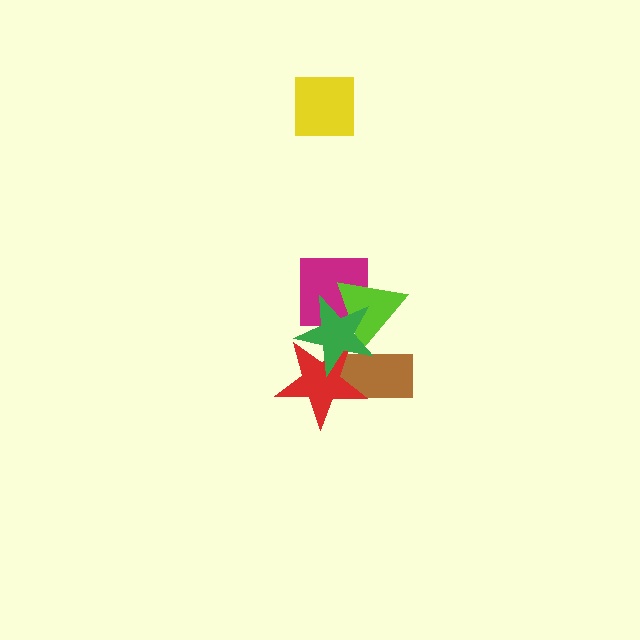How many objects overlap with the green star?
4 objects overlap with the green star.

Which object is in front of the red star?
The green star is in front of the red star.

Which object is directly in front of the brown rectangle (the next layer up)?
The red star is directly in front of the brown rectangle.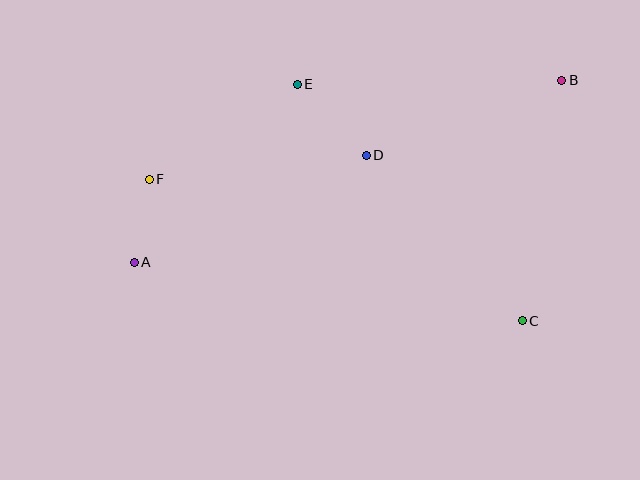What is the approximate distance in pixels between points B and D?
The distance between B and D is approximately 210 pixels.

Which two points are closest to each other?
Points A and F are closest to each other.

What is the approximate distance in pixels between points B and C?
The distance between B and C is approximately 244 pixels.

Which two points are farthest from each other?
Points A and B are farthest from each other.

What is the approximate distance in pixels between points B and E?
The distance between B and E is approximately 265 pixels.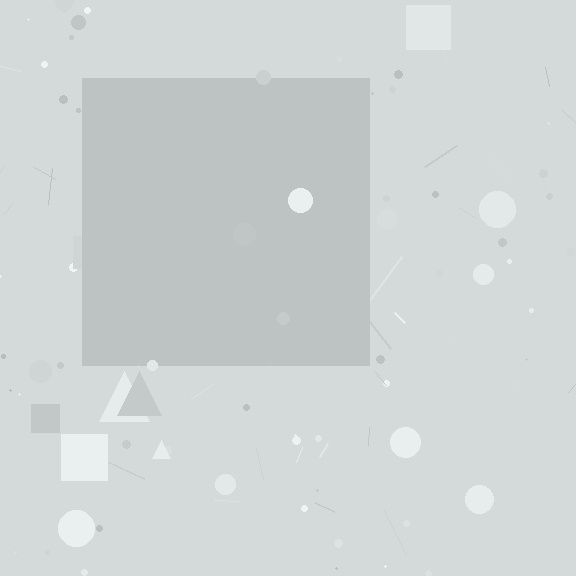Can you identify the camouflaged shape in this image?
The camouflaged shape is a square.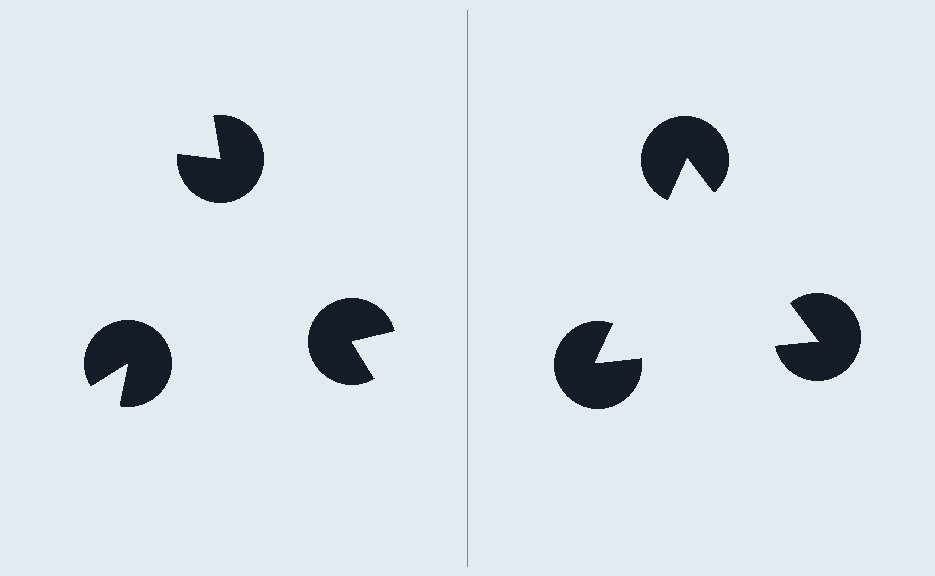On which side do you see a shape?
An illusory triangle appears on the right side. On the left side the wedge cuts are rotated, so no coherent shape forms.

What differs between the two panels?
The pac-man discs are positioned identically on both sides; only the wedge orientations differ. On the right they align to a triangle; on the left they are misaligned.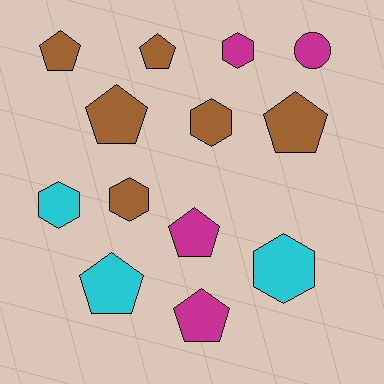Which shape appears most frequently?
Pentagon, with 7 objects.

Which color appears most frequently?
Brown, with 6 objects.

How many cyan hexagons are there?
There are 2 cyan hexagons.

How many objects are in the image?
There are 13 objects.